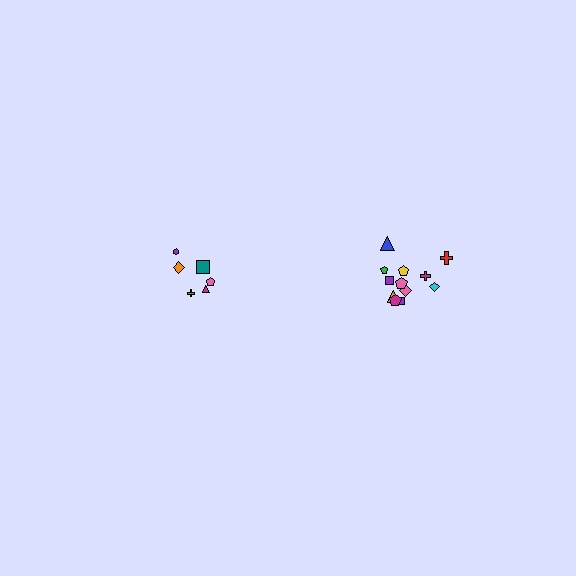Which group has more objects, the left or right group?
The right group.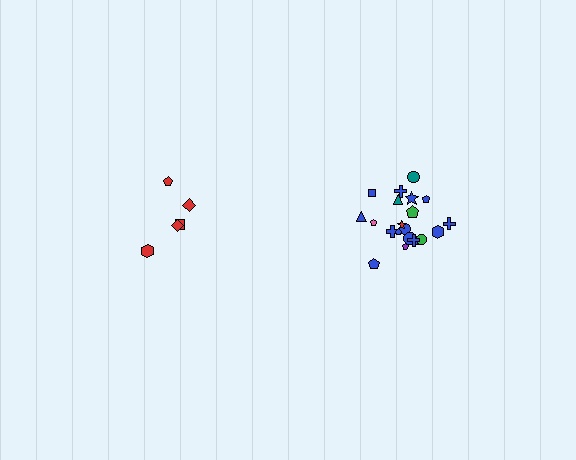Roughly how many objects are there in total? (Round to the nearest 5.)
Roughly 25 objects in total.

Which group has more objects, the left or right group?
The right group.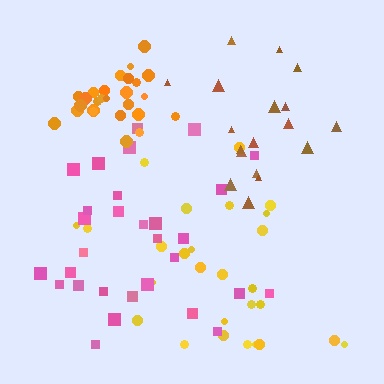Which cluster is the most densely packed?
Orange.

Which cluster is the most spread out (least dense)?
Yellow.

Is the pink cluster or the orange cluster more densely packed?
Orange.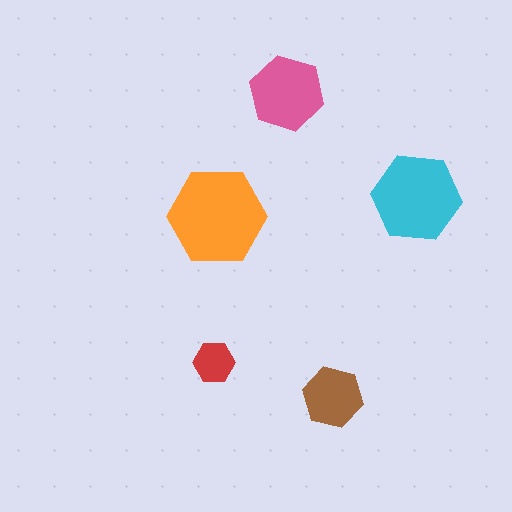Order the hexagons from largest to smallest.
the orange one, the cyan one, the pink one, the brown one, the red one.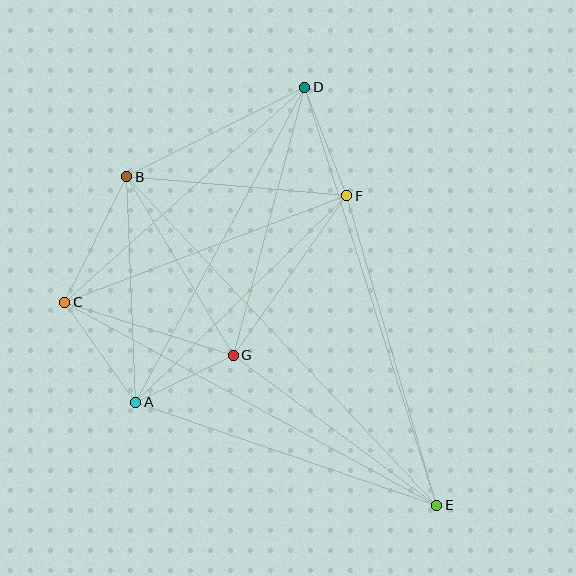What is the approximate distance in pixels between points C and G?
The distance between C and G is approximately 176 pixels.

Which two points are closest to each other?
Points A and G are closest to each other.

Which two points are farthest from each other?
Points B and E are farthest from each other.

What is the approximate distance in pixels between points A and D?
The distance between A and D is approximately 358 pixels.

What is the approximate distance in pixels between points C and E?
The distance between C and E is approximately 424 pixels.